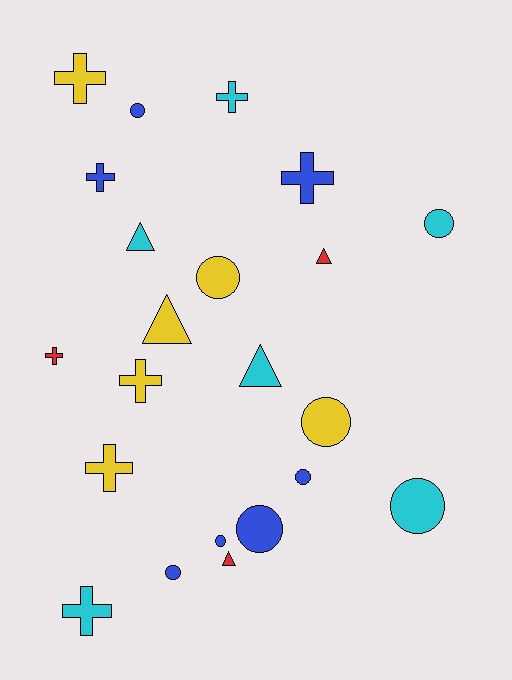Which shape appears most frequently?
Circle, with 9 objects.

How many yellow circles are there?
There are 2 yellow circles.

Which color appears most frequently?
Blue, with 7 objects.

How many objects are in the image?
There are 22 objects.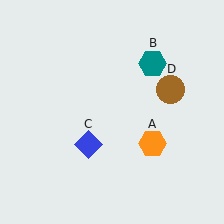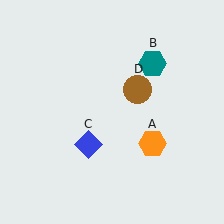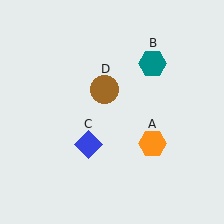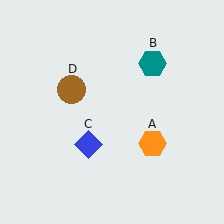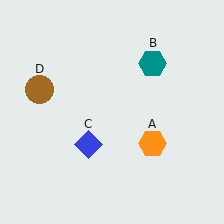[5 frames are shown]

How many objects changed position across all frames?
1 object changed position: brown circle (object D).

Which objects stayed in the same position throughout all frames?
Orange hexagon (object A) and teal hexagon (object B) and blue diamond (object C) remained stationary.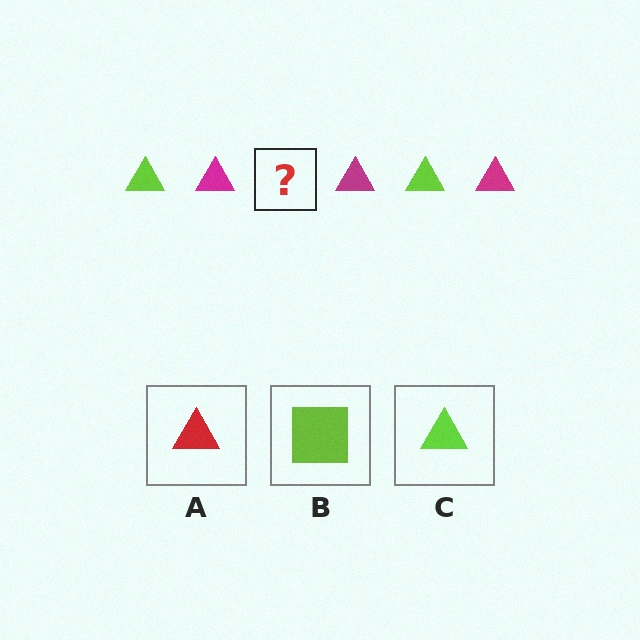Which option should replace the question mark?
Option C.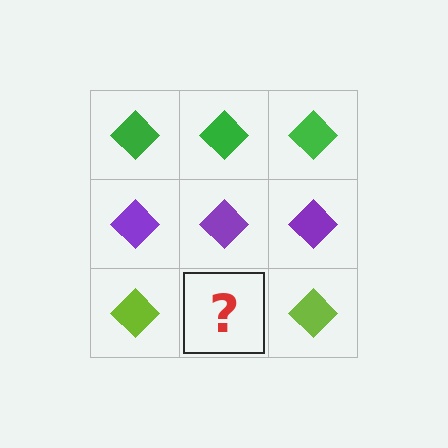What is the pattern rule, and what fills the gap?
The rule is that each row has a consistent color. The gap should be filled with a lime diamond.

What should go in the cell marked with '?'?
The missing cell should contain a lime diamond.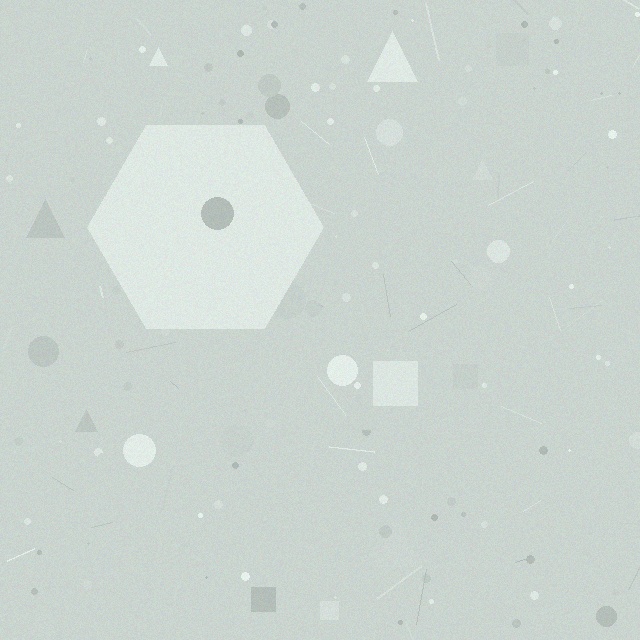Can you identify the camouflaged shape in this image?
The camouflaged shape is a hexagon.